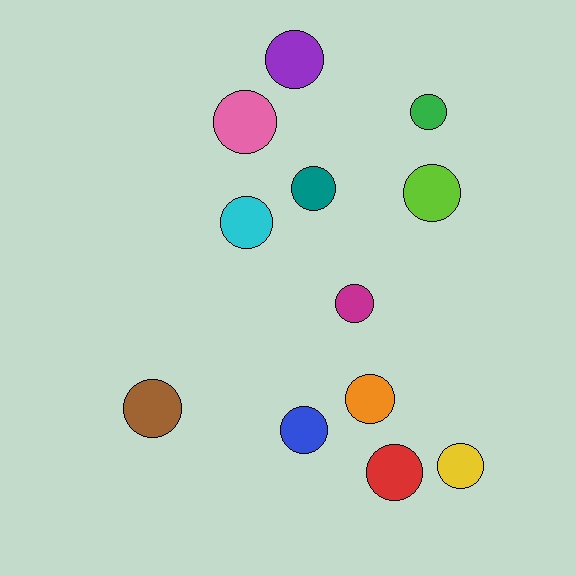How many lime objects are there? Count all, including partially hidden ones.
There is 1 lime object.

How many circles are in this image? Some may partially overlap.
There are 12 circles.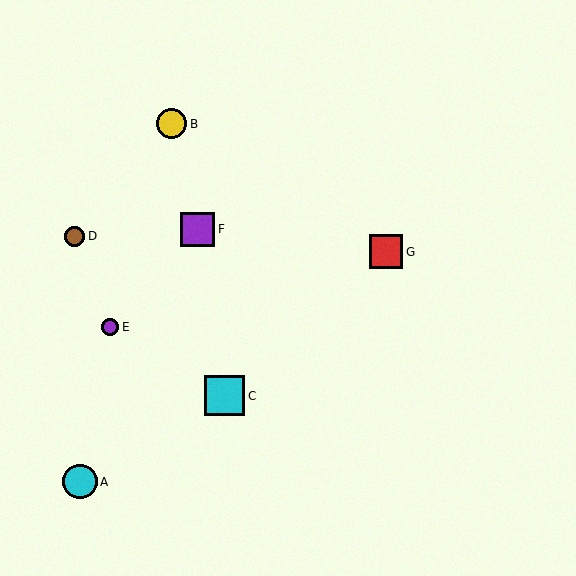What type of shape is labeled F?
Shape F is a purple square.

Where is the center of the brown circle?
The center of the brown circle is at (75, 236).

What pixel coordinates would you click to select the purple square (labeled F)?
Click at (198, 229) to select the purple square F.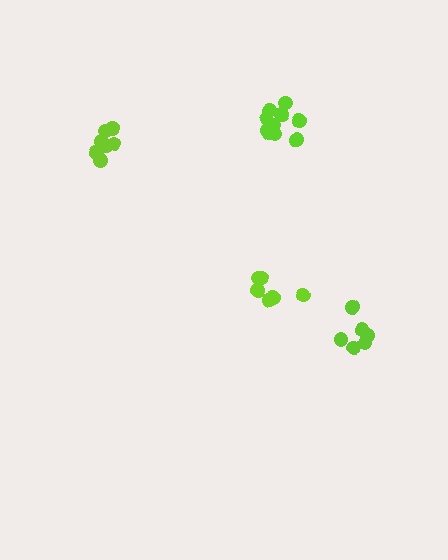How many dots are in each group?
Group 1: 7 dots, Group 2: 6 dots, Group 3: 6 dots, Group 4: 10 dots (29 total).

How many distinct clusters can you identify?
There are 4 distinct clusters.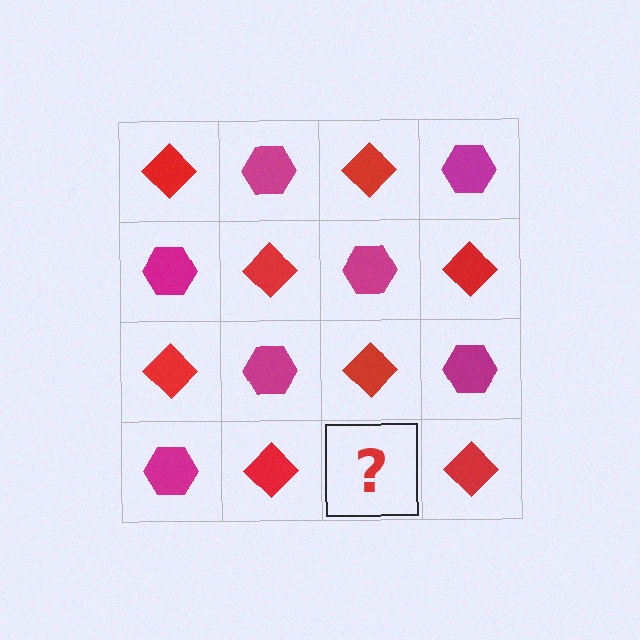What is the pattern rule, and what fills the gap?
The rule is that it alternates red diamond and magenta hexagon in a checkerboard pattern. The gap should be filled with a magenta hexagon.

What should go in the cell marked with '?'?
The missing cell should contain a magenta hexagon.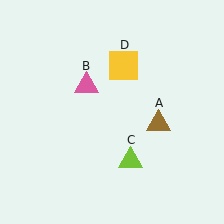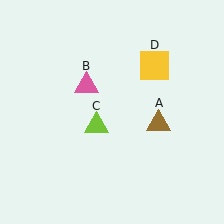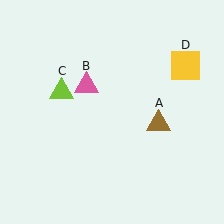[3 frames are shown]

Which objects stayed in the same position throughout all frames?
Brown triangle (object A) and pink triangle (object B) remained stationary.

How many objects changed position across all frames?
2 objects changed position: lime triangle (object C), yellow square (object D).